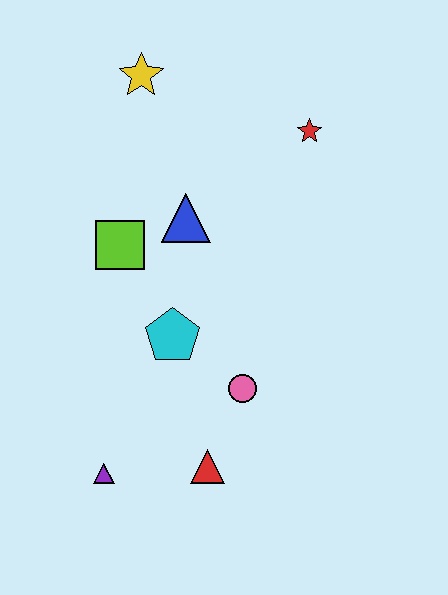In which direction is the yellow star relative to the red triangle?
The yellow star is above the red triangle.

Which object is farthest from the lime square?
The red triangle is farthest from the lime square.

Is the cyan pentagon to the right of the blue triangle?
No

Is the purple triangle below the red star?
Yes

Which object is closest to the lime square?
The blue triangle is closest to the lime square.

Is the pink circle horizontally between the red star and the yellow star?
Yes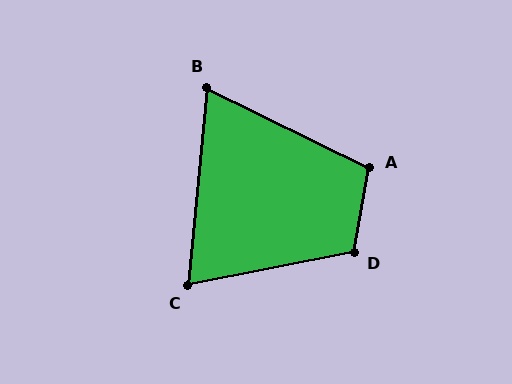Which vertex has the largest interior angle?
D, at approximately 111 degrees.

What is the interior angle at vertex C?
Approximately 74 degrees (acute).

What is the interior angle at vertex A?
Approximately 106 degrees (obtuse).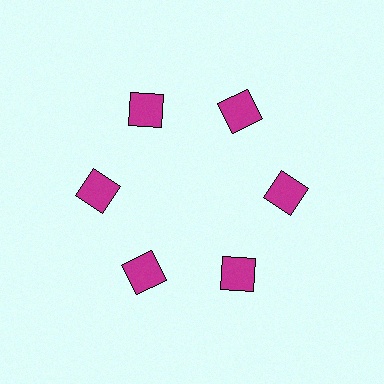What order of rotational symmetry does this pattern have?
This pattern has 6-fold rotational symmetry.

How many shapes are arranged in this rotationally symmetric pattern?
There are 6 shapes, arranged in 6 groups of 1.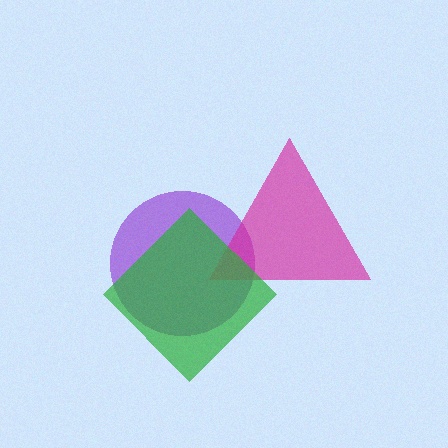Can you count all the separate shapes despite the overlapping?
Yes, there are 3 separate shapes.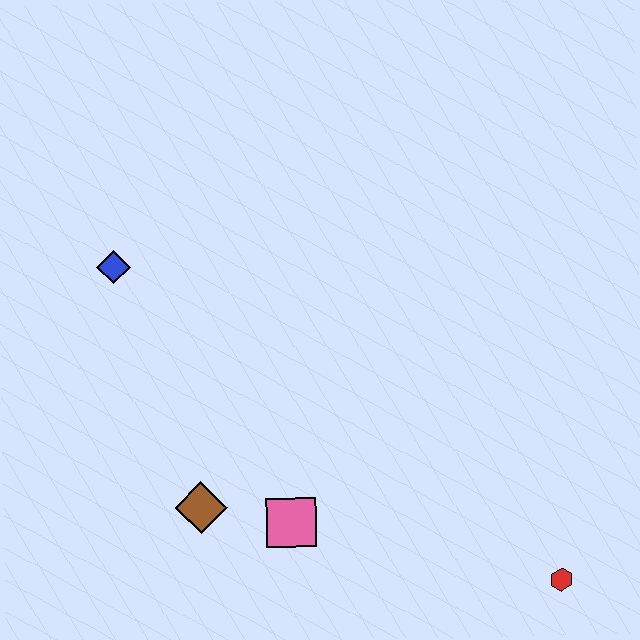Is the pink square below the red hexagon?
No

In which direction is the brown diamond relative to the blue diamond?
The brown diamond is below the blue diamond.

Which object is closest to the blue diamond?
The brown diamond is closest to the blue diamond.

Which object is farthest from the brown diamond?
The red hexagon is farthest from the brown diamond.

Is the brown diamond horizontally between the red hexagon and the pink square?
No